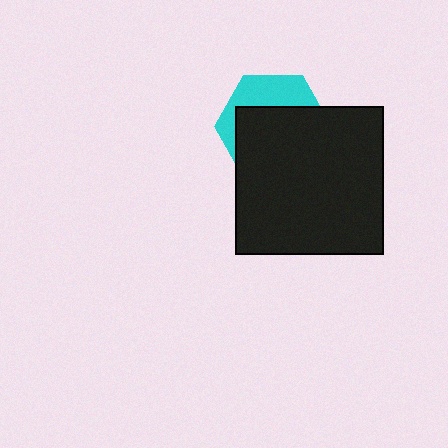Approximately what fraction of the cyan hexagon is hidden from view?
Roughly 66% of the cyan hexagon is hidden behind the black square.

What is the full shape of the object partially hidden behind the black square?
The partially hidden object is a cyan hexagon.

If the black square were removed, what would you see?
You would see the complete cyan hexagon.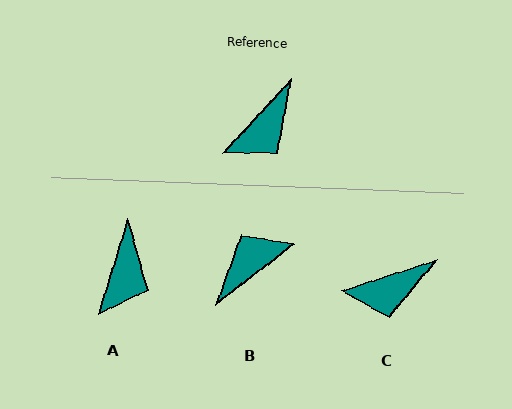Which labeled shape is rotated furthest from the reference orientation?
B, about 170 degrees away.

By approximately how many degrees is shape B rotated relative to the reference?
Approximately 170 degrees counter-clockwise.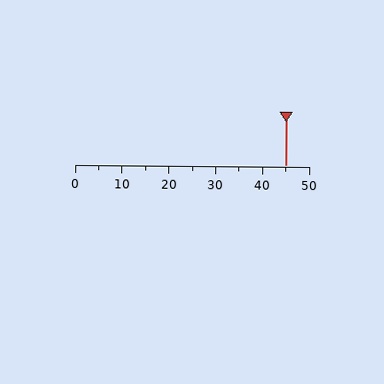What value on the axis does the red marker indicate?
The marker indicates approximately 45.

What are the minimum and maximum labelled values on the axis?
The axis runs from 0 to 50.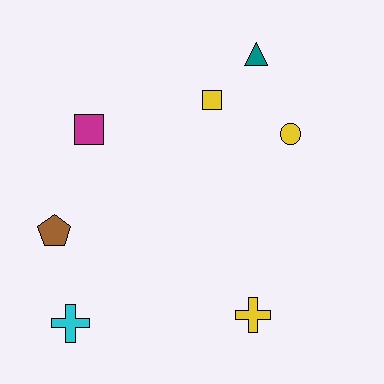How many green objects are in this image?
There are no green objects.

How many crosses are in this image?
There are 2 crosses.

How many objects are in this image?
There are 7 objects.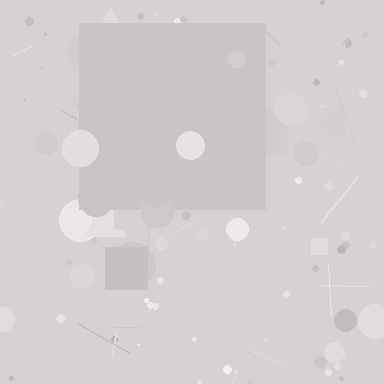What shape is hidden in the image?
A square is hidden in the image.